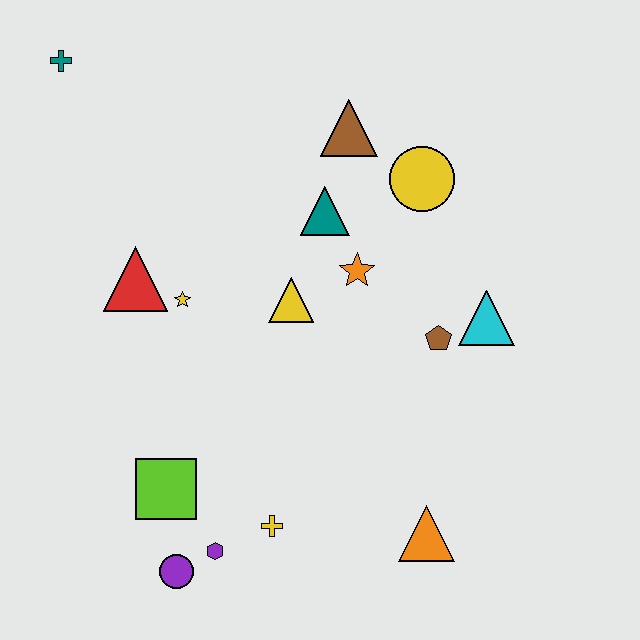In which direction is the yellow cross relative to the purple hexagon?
The yellow cross is to the right of the purple hexagon.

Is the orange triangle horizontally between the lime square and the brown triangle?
No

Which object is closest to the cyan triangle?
The brown pentagon is closest to the cyan triangle.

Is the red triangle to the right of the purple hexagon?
No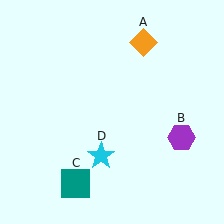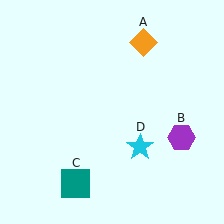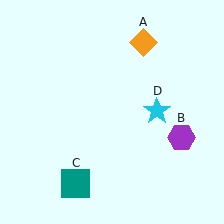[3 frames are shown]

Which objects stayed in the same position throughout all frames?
Orange diamond (object A) and purple hexagon (object B) and teal square (object C) remained stationary.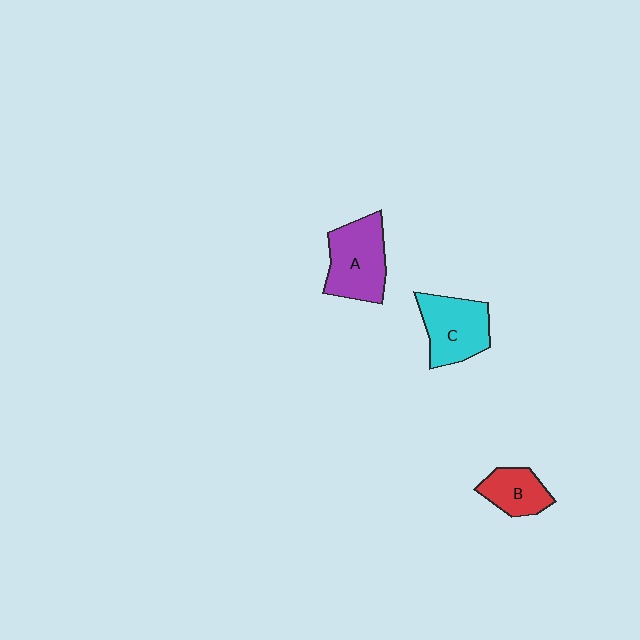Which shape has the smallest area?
Shape B (red).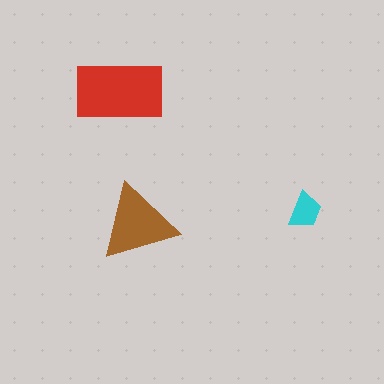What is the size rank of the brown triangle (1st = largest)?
2nd.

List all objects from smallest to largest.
The cyan trapezoid, the brown triangle, the red rectangle.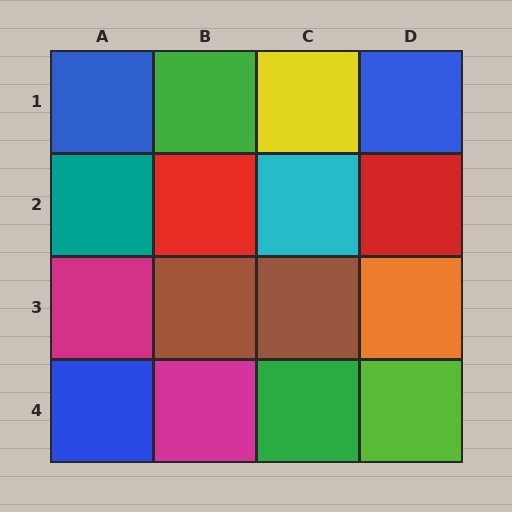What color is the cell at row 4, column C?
Green.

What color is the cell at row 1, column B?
Green.